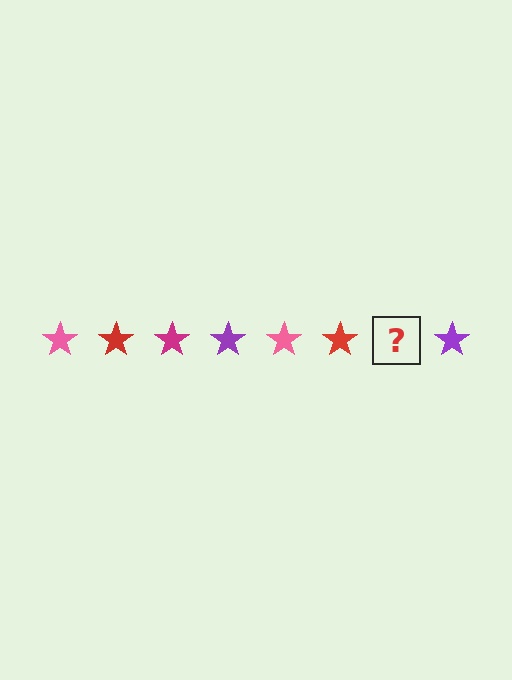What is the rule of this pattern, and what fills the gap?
The rule is that the pattern cycles through pink, red, magenta, purple stars. The gap should be filled with a magenta star.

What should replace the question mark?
The question mark should be replaced with a magenta star.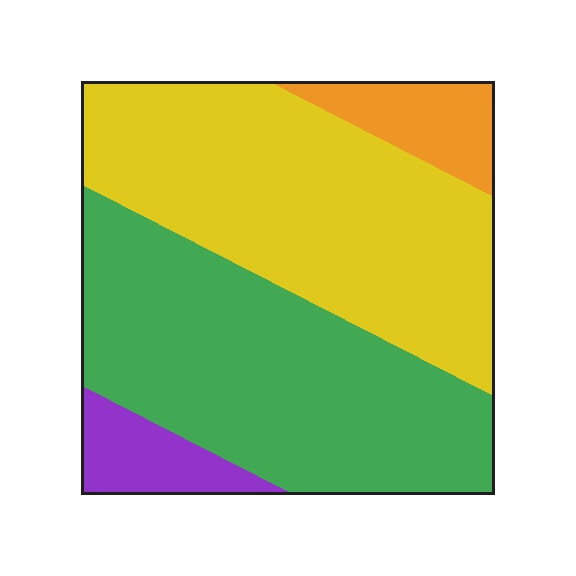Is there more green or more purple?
Green.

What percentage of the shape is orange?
Orange covers 8% of the shape.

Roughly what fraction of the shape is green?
Green covers roughly 45% of the shape.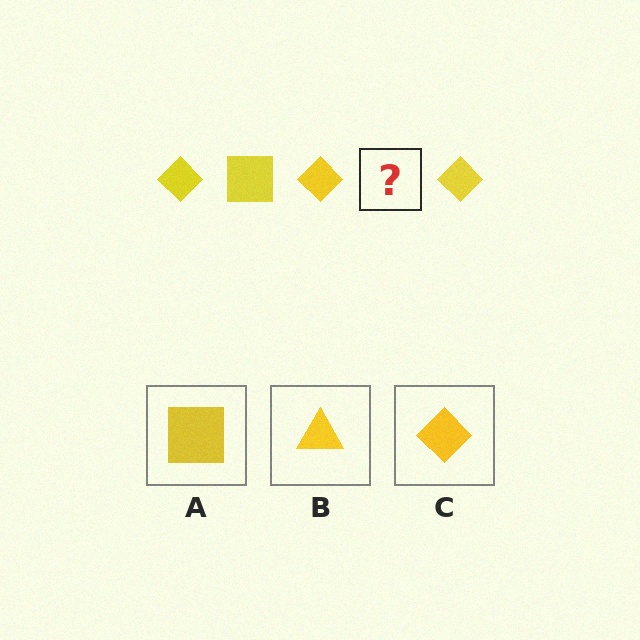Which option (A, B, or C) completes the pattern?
A.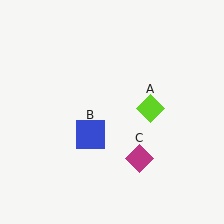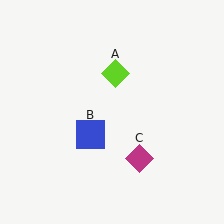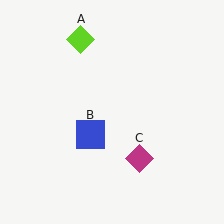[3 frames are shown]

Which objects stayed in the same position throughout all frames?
Blue square (object B) and magenta diamond (object C) remained stationary.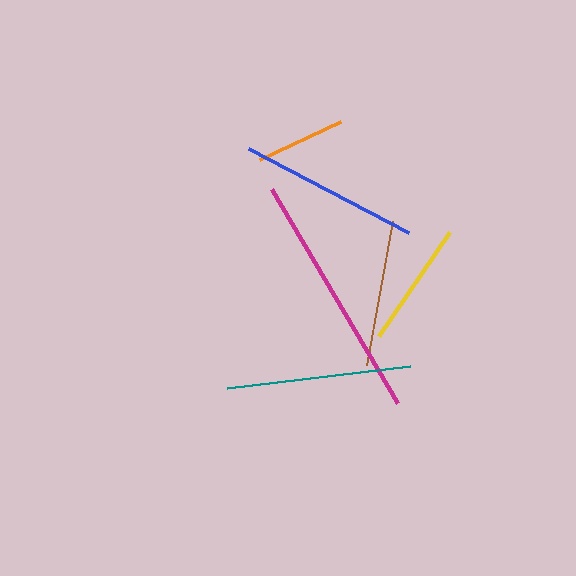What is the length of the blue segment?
The blue segment is approximately 181 pixels long.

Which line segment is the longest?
The magenta line is the longest at approximately 249 pixels.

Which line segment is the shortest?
The orange line is the shortest at approximately 90 pixels.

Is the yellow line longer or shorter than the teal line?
The teal line is longer than the yellow line.